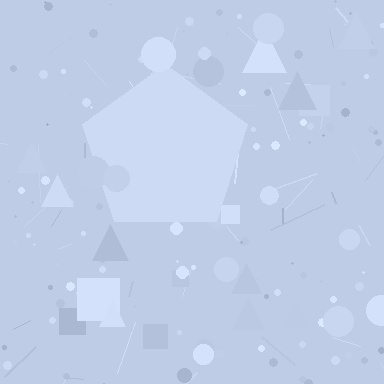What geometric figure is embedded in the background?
A pentagon is embedded in the background.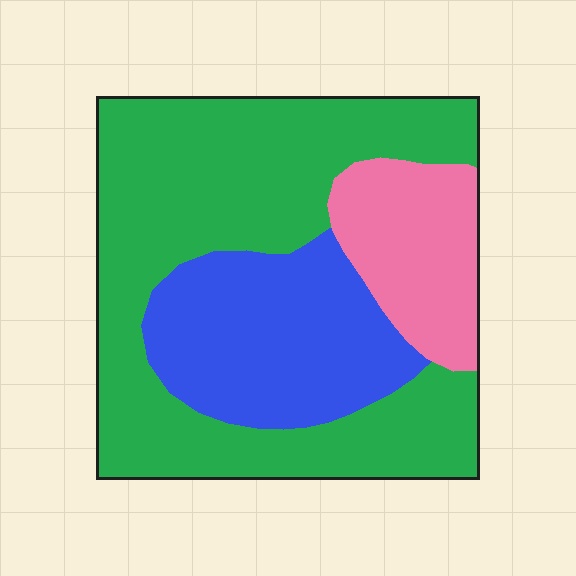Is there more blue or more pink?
Blue.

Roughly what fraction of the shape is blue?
Blue takes up about one quarter (1/4) of the shape.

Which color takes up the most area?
Green, at roughly 55%.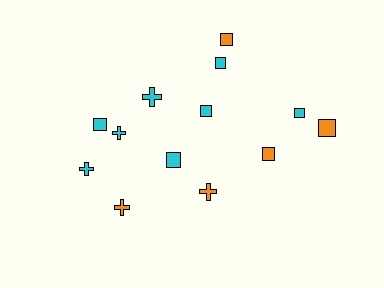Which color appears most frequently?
Cyan, with 8 objects.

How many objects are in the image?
There are 13 objects.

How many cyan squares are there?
There are 5 cyan squares.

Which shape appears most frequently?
Square, with 8 objects.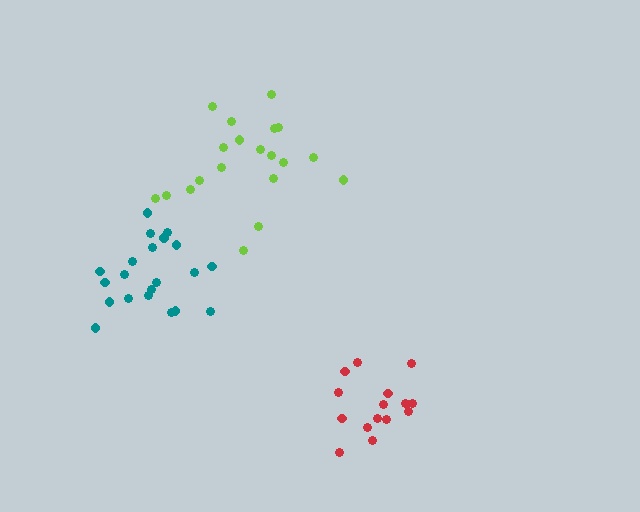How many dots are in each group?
Group 1: 20 dots, Group 2: 15 dots, Group 3: 21 dots (56 total).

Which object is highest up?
The lime cluster is topmost.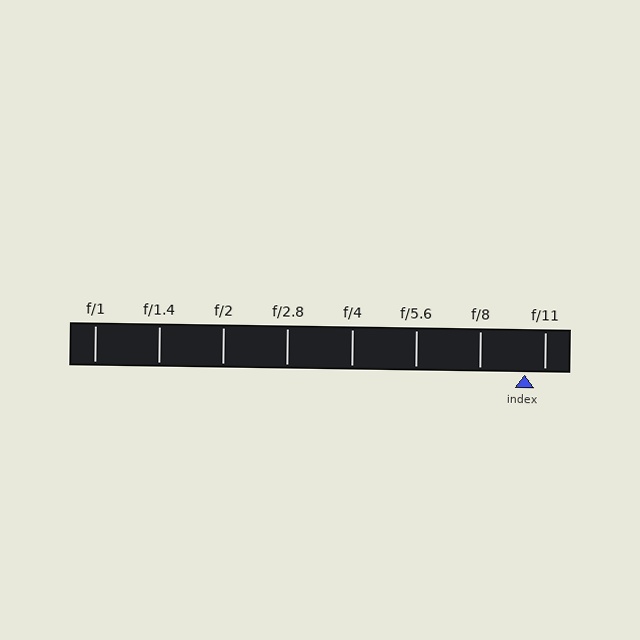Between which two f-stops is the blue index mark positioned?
The index mark is between f/8 and f/11.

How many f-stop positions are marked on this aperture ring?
There are 8 f-stop positions marked.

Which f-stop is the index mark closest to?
The index mark is closest to f/11.